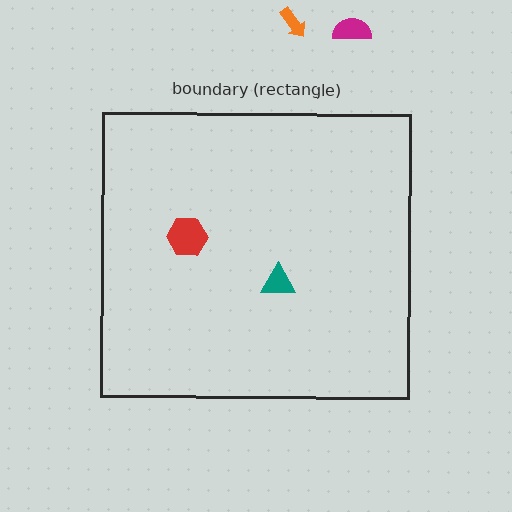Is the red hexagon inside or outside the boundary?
Inside.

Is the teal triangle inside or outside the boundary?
Inside.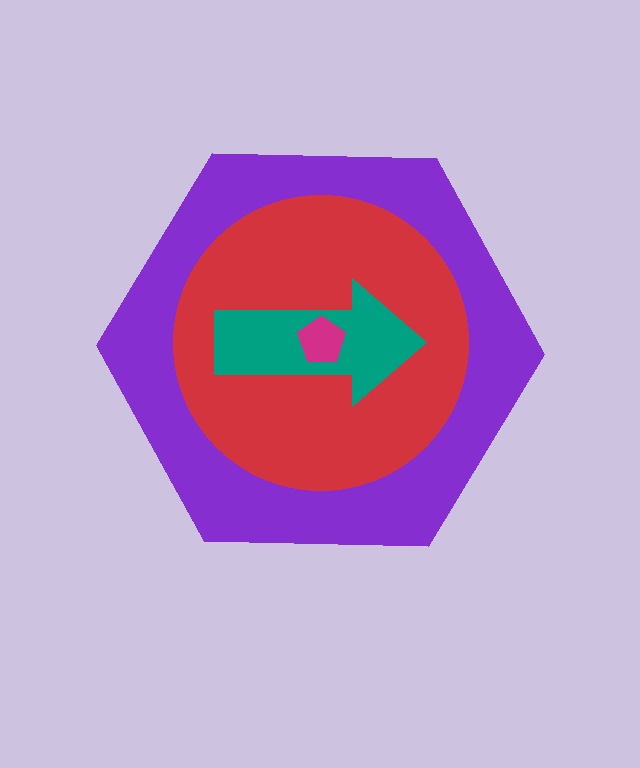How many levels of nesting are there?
4.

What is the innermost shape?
The magenta pentagon.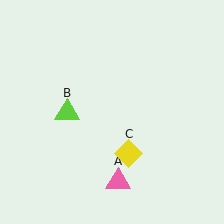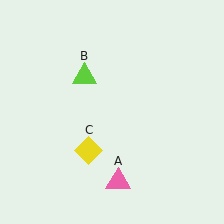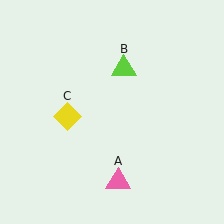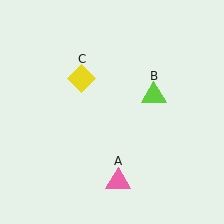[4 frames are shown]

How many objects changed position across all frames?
2 objects changed position: lime triangle (object B), yellow diamond (object C).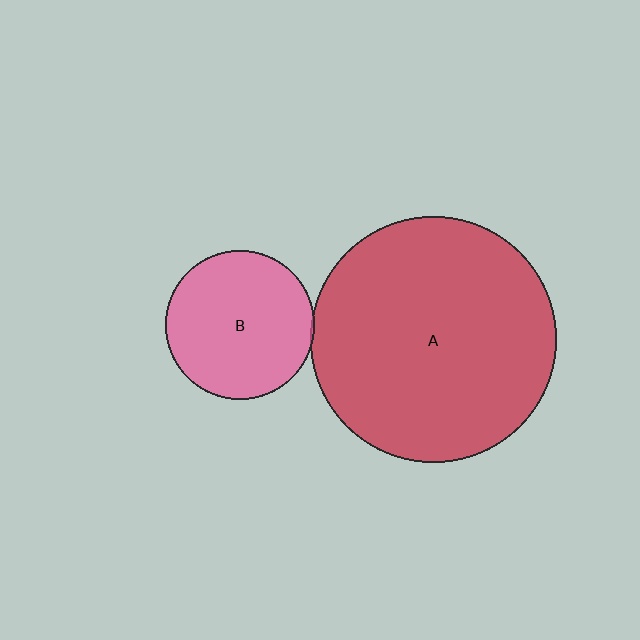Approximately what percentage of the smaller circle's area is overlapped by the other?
Approximately 5%.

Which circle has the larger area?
Circle A (red).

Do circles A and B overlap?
Yes.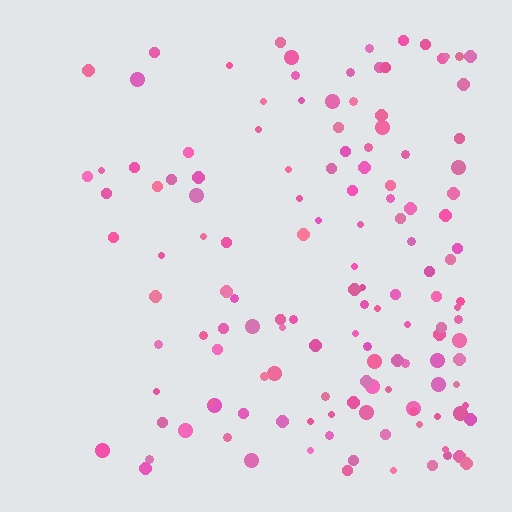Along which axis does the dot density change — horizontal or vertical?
Horizontal.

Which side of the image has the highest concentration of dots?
The right.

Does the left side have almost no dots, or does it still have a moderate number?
Still a moderate number, just noticeably fewer than the right.